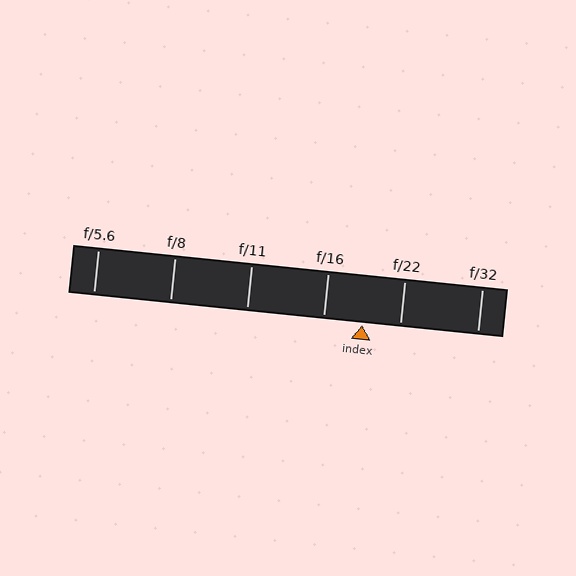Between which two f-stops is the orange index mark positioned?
The index mark is between f/16 and f/22.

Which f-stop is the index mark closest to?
The index mark is closest to f/22.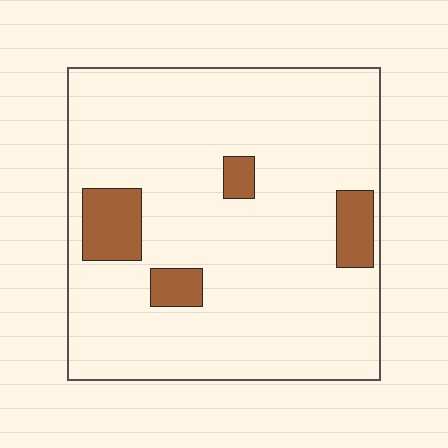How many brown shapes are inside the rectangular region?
4.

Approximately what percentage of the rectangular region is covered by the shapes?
Approximately 10%.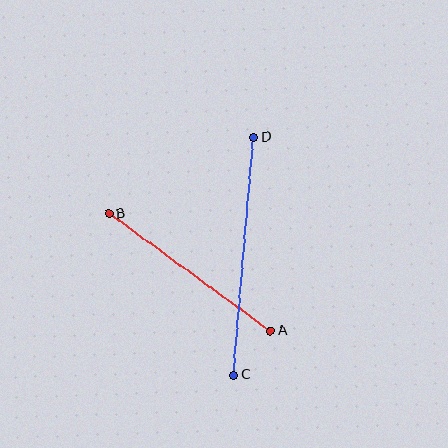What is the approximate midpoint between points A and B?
The midpoint is at approximately (190, 272) pixels.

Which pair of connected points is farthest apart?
Points C and D are farthest apart.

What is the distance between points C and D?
The distance is approximately 239 pixels.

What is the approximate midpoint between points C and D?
The midpoint is at approximately (244, 256) pixels.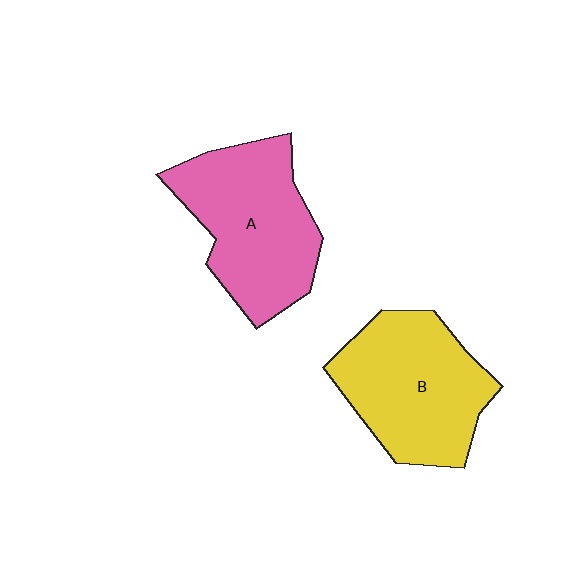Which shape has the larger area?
Shape A (pink).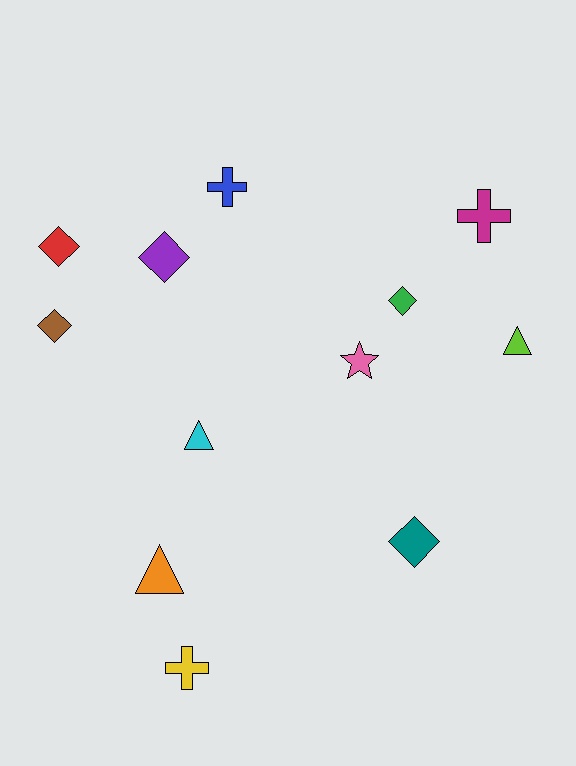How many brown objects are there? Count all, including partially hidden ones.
There is 1 brown object.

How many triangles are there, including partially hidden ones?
There are 3 triangles.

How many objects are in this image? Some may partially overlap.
There are 12 objects.